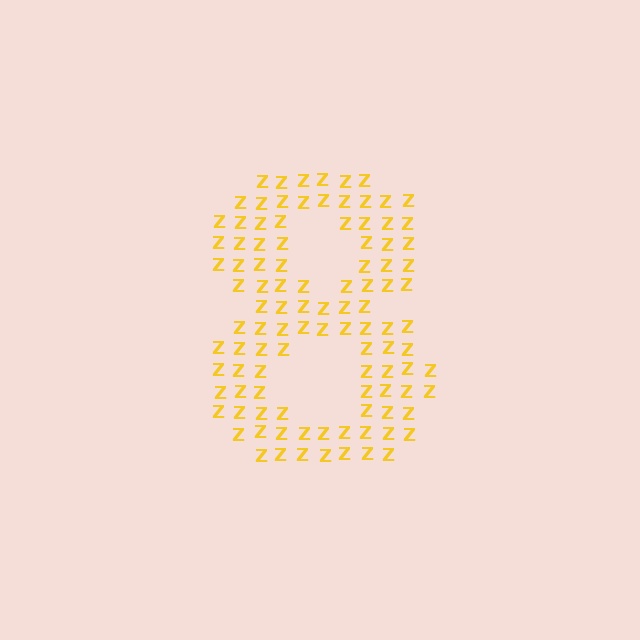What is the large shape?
The large shape is the digit 8.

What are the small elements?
The small elements are letter Z's.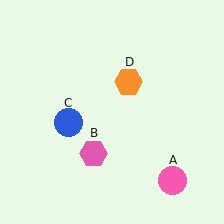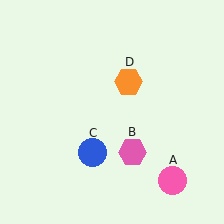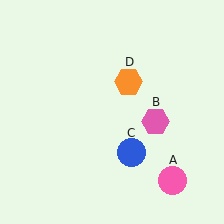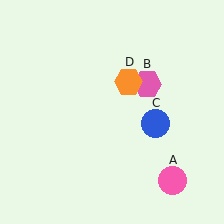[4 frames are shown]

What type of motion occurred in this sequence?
The pink hexagon (object B), blue circle (object C) rotated counterclockwise around the center of the scene.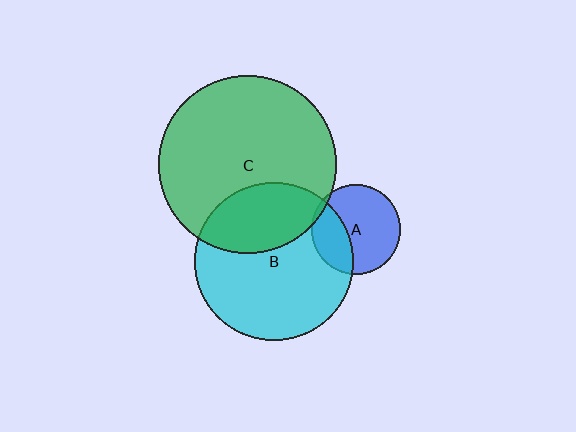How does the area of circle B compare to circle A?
Approximately 3.2 times.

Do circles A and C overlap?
Yes.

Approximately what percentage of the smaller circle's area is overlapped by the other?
Approximately 5%.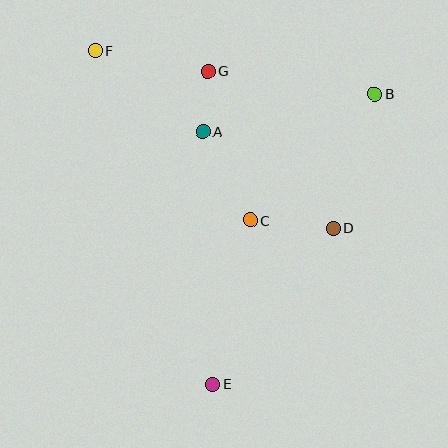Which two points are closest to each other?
Points A and G are closest to each other.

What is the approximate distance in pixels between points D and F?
The distance between D and F is approximately 297 pixels.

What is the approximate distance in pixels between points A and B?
The distance between A and B is approximately 176 pixels.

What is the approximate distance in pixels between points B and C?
The distance between B and C is approximately 177 pixels.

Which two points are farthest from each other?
Points E and F are farthest from each other.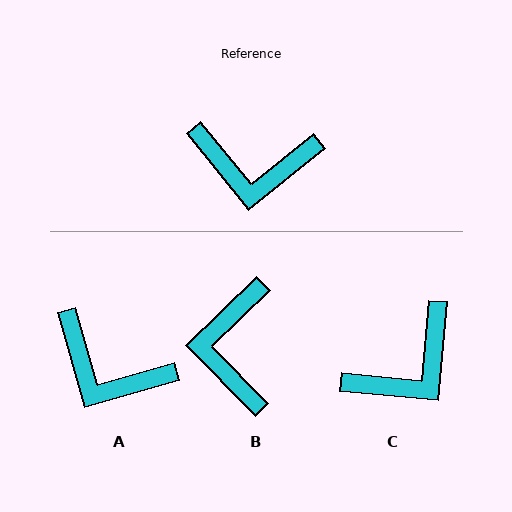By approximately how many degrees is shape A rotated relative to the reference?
Approximately 23 degrees clockwise.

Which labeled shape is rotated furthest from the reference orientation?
B, about 85 degrees away.